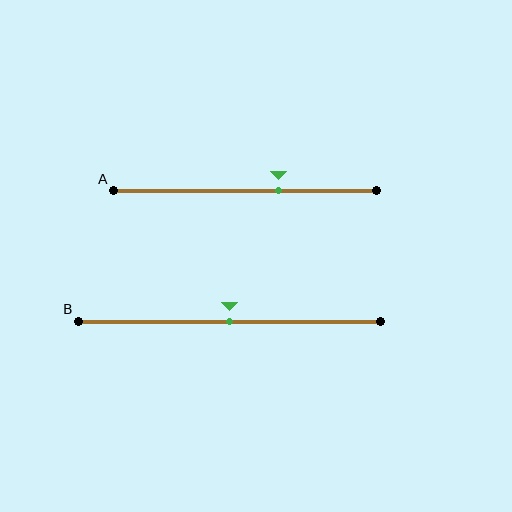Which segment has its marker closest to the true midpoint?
Segment B has its marker closest to the true midpoint.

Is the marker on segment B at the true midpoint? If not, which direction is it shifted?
Yes, the marker on segment B is at the true midpoint.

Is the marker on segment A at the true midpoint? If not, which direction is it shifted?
No, the marker on segment A is shifted to the right by about 13% of the segment length.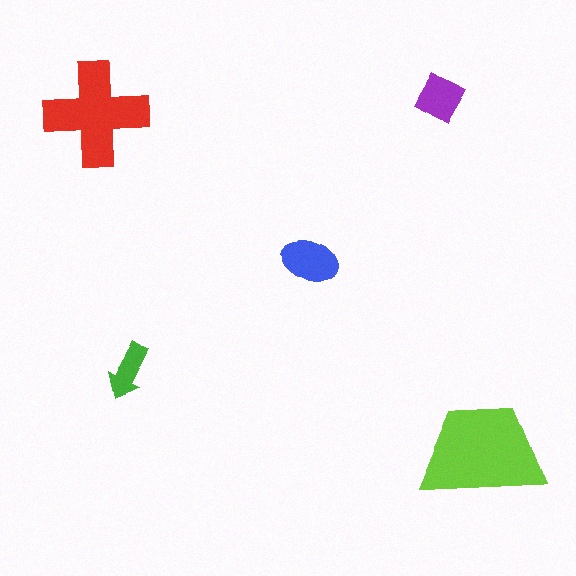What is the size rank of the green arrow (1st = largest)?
5th.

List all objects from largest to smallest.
The lime trapezoid, the red cross, the blue ellipse, the purple diamond, the green arrow.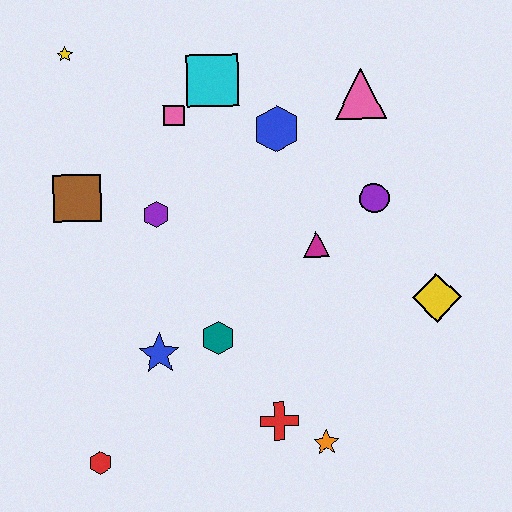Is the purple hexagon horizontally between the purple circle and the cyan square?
No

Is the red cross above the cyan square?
No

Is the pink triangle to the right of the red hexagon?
Yes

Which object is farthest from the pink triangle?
The red hexagon is farthest from the pink triangle.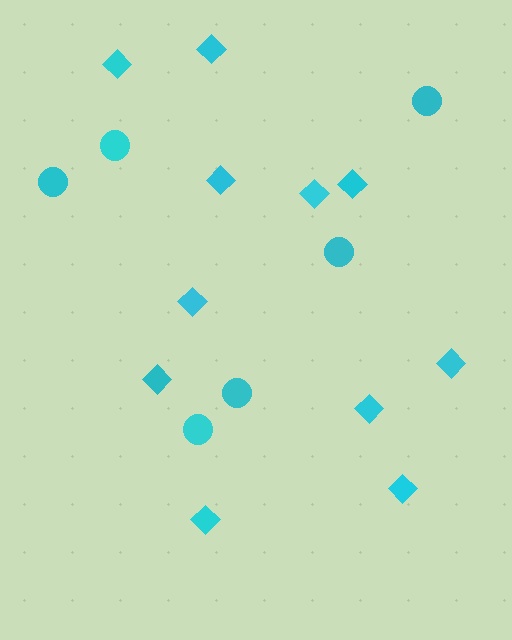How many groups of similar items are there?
There are 2 groups: one group of diamonds (11) and one group of circles (6).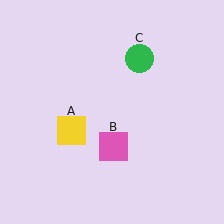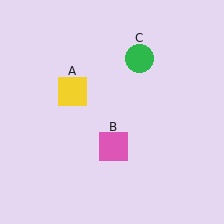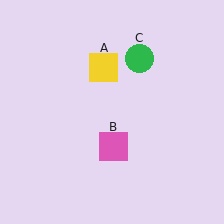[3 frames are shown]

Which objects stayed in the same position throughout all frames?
Pink square (object B) and green circle (object C) remained stationary.